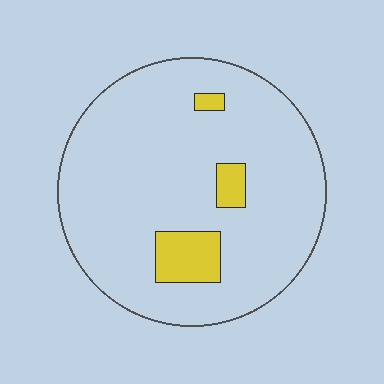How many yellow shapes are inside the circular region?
3.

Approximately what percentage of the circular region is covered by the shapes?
Approximately 10%.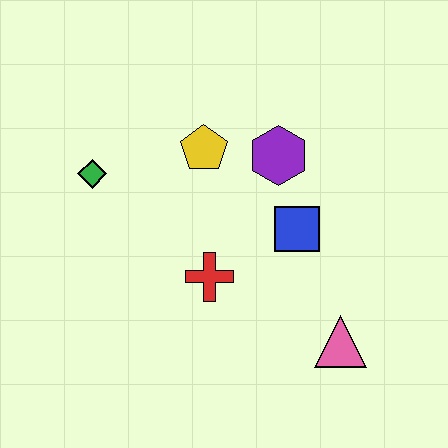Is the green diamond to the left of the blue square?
Yes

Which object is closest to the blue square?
The purple hexagon is closest to the blue square.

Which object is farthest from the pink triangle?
The green diamond is farthest from the pink triangle.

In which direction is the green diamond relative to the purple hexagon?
The green diamond is to the left of the purple hexagon.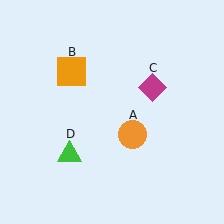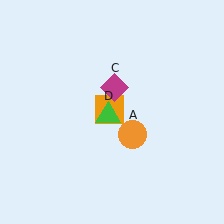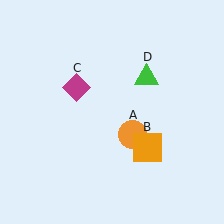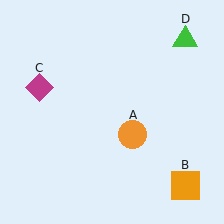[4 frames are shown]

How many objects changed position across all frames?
3 objects changed position: orange square (object B), magenta diamond (object C), green triangle (object D).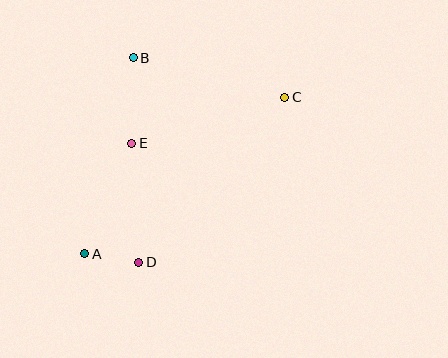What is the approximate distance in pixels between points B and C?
The distance between B and C is approximately 156 pixels.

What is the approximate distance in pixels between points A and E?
The distance between A and E is approximately 120 pixels.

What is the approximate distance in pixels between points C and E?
The distance between C and E is approximately 159 pixels.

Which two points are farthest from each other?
Points A and C are farthest from each other.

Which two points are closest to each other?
Points A and D are closest to each other.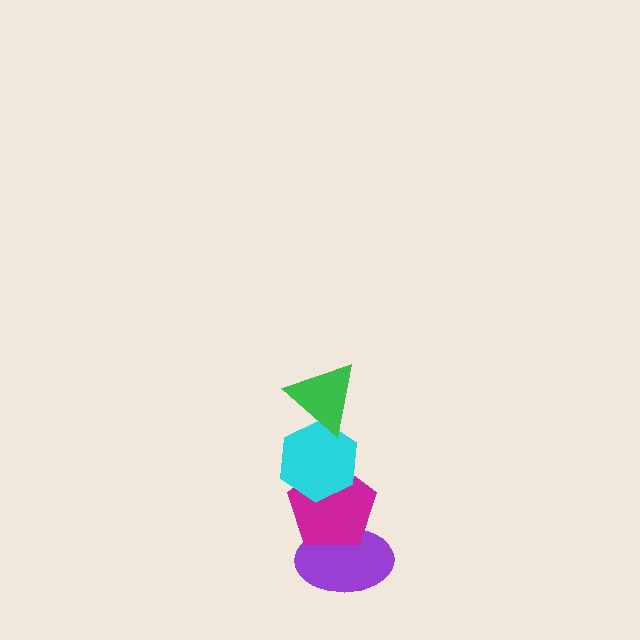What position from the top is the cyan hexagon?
The cyan hexagon is 2nd from the top.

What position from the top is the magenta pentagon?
The magenta pentagon is 3rd from the top.